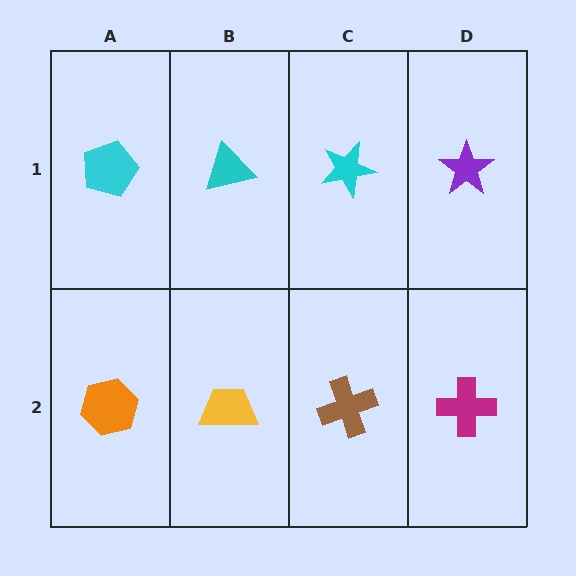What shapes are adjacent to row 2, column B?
A cyan triangle (row 1, column B), an orange hexagon (row 2, column A), a brown cross (row 2, column C).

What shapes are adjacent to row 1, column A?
An orange hexagon (row 2, column A), a cyan triangle (row 1, column B).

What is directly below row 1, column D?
A magenta cross.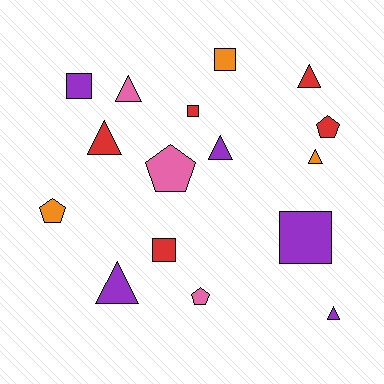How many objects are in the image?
There are 16 objects.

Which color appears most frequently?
Purple, with 5 objects.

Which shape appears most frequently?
Triangle, with 7 objects.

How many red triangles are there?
There are 2 red triangles.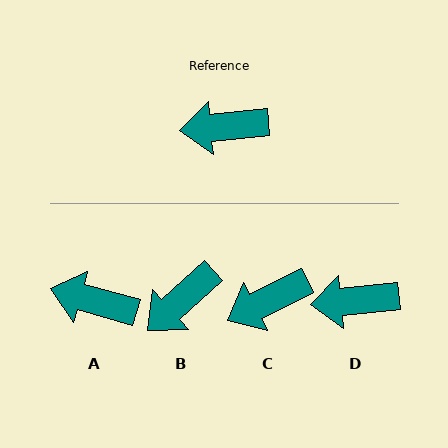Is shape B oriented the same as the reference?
No, it is off by about 37 degrees.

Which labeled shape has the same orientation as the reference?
D.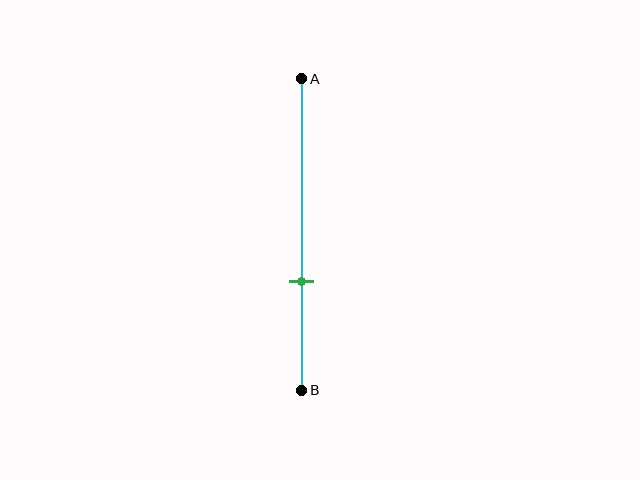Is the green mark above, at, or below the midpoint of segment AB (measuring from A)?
The green mark is below the midpoint of segment AB.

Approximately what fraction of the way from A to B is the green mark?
The green mark is approximately 65% of the way from A to B.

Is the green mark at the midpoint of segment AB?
No, the mark is at about 65% from A, not at the 50% midpoint.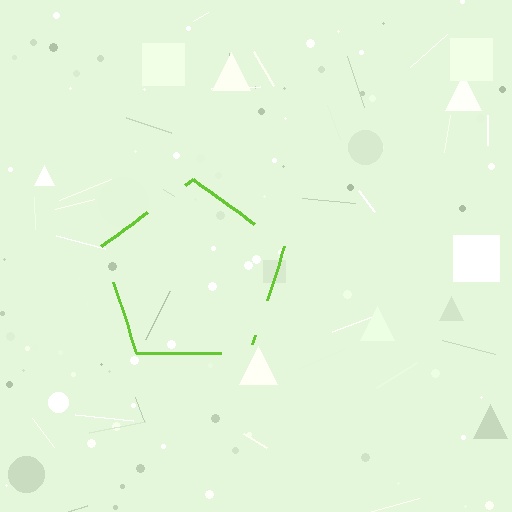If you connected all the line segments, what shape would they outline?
They would outline a pentagon.